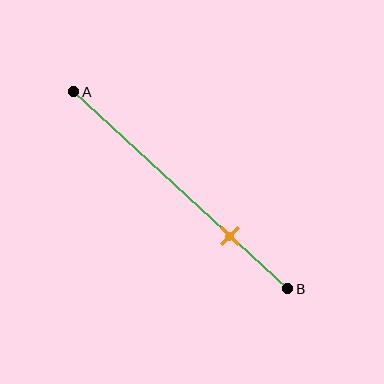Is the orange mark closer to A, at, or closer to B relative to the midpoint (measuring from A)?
The orange mark is closer to point B than the midpoint of segment AB.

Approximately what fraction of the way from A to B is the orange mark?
The orange mark is approximately 75% of the way from A to B.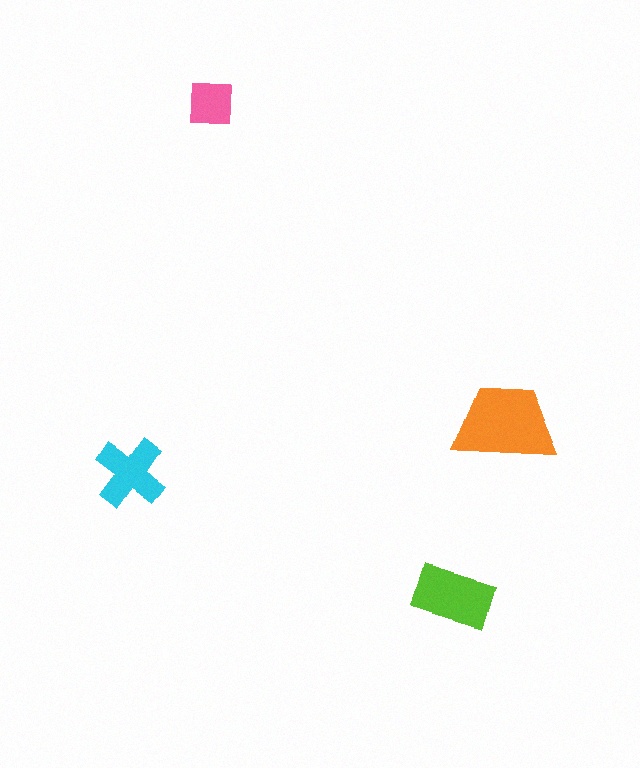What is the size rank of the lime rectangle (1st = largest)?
2nd.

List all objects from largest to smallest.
The orange trapezoid, the lime rectangle, the cyan cross, the pink square.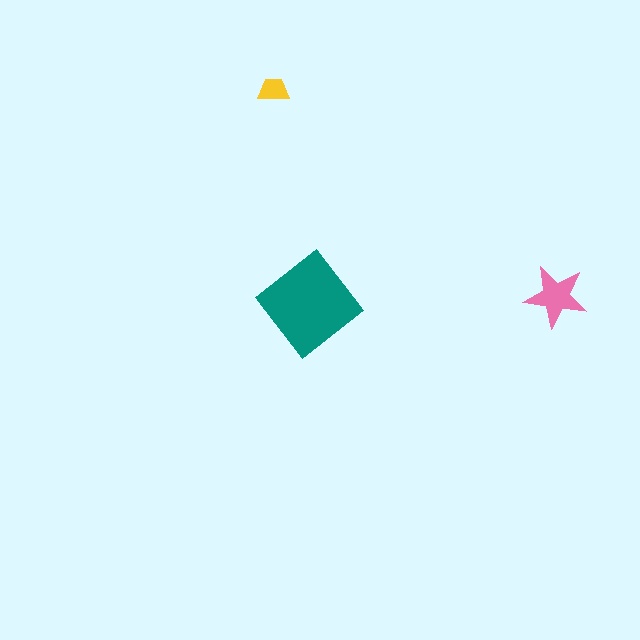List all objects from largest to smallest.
The teal diamond, the pink star, the yellow trapezoid.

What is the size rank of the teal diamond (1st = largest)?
1st.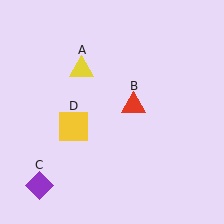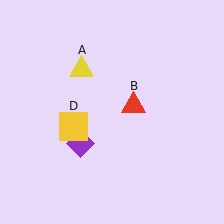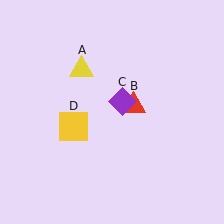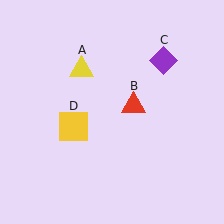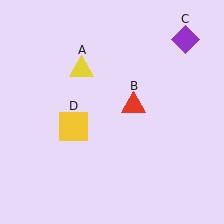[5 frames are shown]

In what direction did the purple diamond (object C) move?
The purple diamond (object C) moved up and to the right.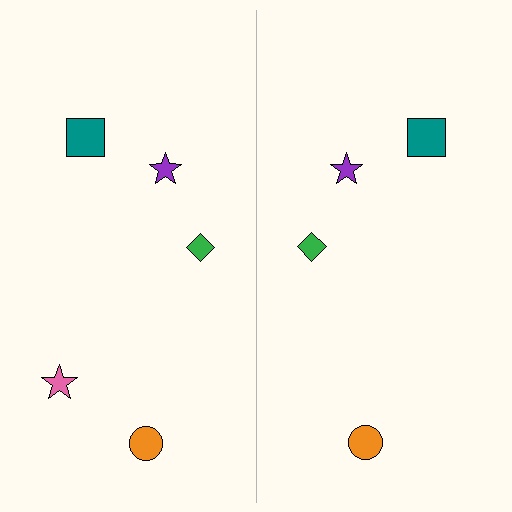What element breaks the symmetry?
A pink star is missing from the right side.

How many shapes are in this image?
There are 9 shapes in this image.